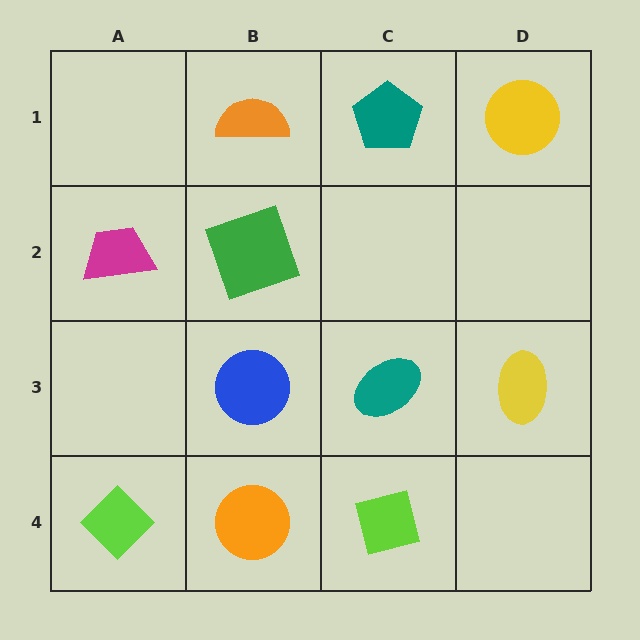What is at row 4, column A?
A lime diamond.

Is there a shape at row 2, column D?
No, that cell is empty.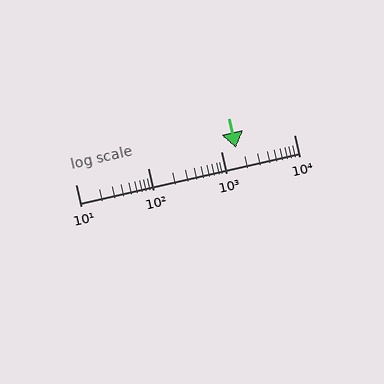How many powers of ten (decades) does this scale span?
The scale spans 3 decades, from 10 to 10000.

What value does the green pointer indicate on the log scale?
The pointer indicates approximately 1600.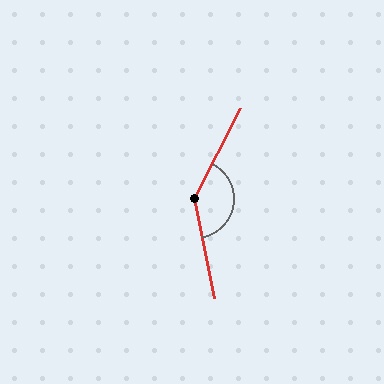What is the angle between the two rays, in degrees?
Approximately 142 degrees.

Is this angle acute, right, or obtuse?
It is obtuse.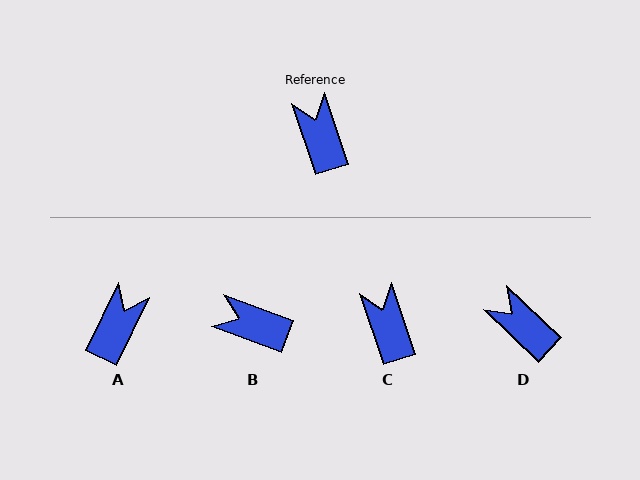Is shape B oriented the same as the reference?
No, it is off by about 51 degrees.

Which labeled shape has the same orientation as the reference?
C.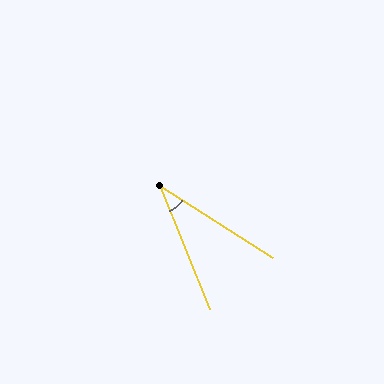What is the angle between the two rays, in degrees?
Approximately 35 degrees.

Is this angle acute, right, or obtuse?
It is acute.